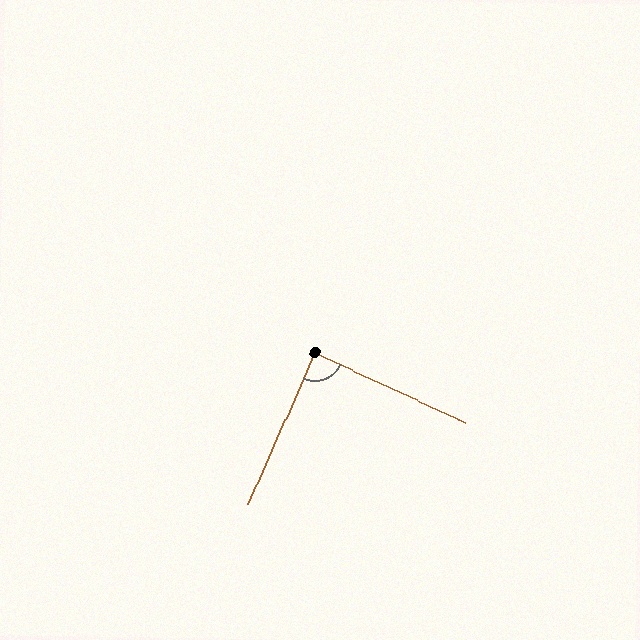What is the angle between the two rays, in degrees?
Approximately 89 degrees.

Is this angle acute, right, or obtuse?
It is approximately a right angle.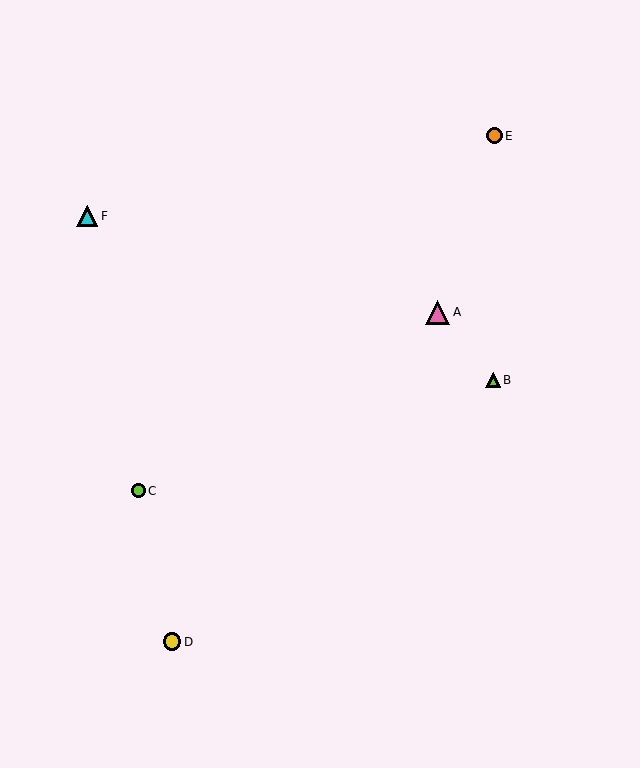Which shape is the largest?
The pink triangle (labeled A) is the largest.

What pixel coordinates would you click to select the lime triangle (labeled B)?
Click at (493, 380) to select the lime triangle B.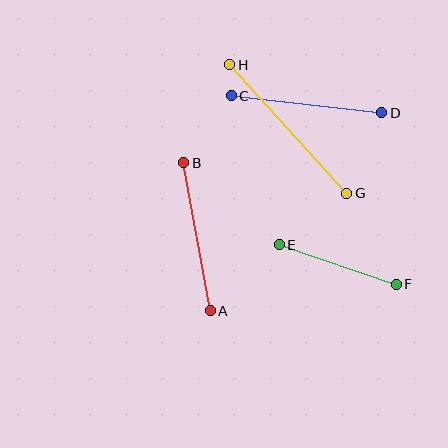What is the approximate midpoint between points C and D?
The midpoint is at approximately (307, 104) pixels.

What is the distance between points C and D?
The distance is approximately 152 pixels.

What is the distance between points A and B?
The distance is approximately 150 pixels.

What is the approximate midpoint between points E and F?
The midpoint is at approximately (338, 265) pixels.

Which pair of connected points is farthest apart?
Points G and H are farthest apart.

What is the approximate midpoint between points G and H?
The midpoint is at approximately (288, 129) pixels.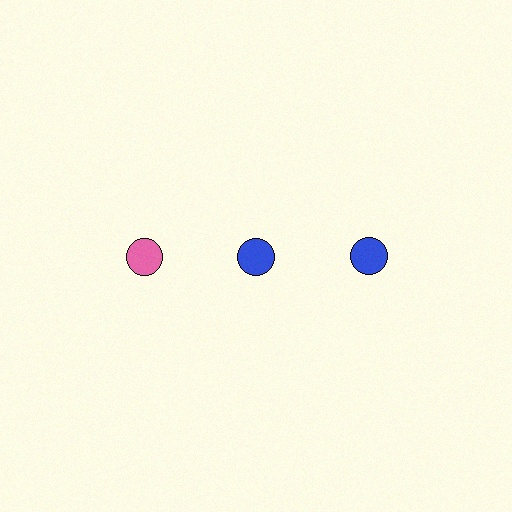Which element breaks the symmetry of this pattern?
The pink circle in the top row, leftmost column breaks the symmetry. All other shapes are blue circles.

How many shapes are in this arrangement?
There are 3 shapes arranged in a grid pattern.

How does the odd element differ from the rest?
It has a different color: pink instead of blue.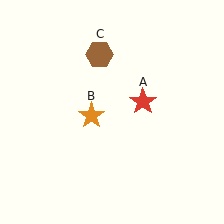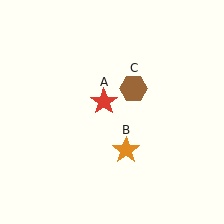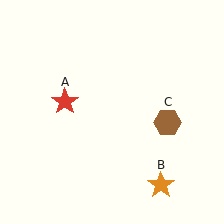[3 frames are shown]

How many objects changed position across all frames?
3 objects changed position: red star (object A), orange star (object B), brown hexagon (object C).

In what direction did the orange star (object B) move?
The orange star (object B) moved down and to the right.